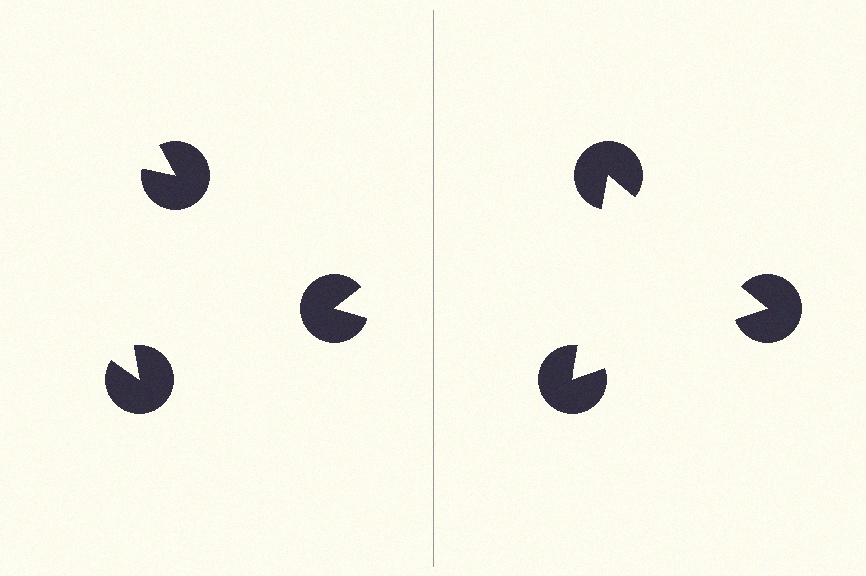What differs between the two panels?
The pac-man discs are positioned identically on both sides; only the wedge orientations differ. On the right they align to a triangle; on the left they are misaligned.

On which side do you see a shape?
An illusory triangle appears on the right side. On the left side the wedge cuts are rotated, so no coherent shape forms.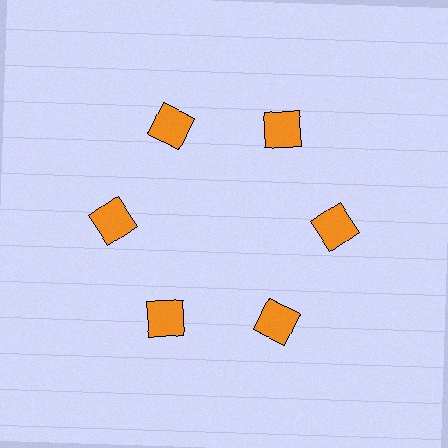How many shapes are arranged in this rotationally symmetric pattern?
There are 6 shapes, arranged in 6 groups of 1.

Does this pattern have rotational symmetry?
Yes, this pattern has 6-fold rotational symmetry. It looks the same after rotating 60 degrees around the center.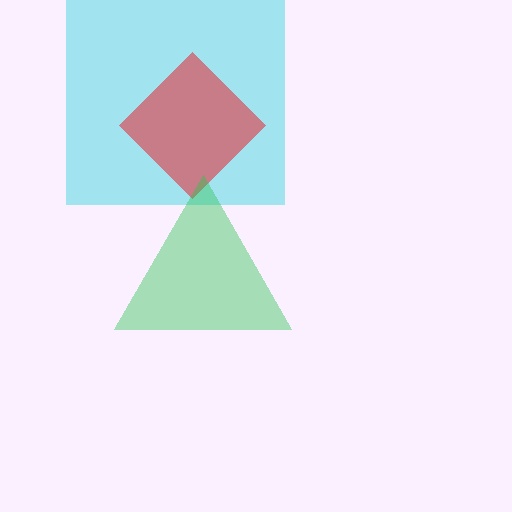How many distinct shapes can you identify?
There are 3 distinct shapes: a cyan square, a red diamond, a green triangle.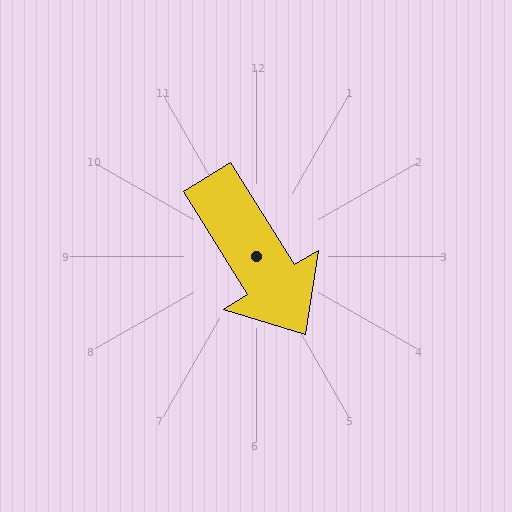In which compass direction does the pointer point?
Southeast.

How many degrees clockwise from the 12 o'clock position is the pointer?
Approximately 148 degrees.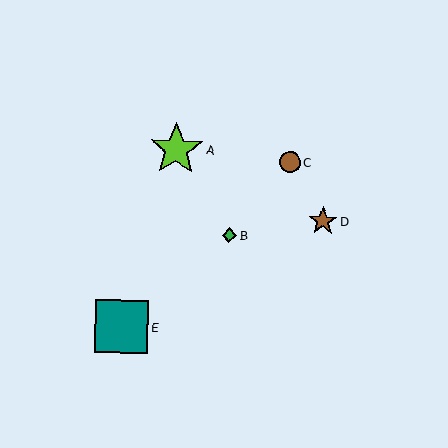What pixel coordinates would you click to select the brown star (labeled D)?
Click at (323, 221) to select the brown star D.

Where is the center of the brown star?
The center of the brown star is at (323, 221).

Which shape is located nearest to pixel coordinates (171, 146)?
The lime star (labeled A) at (176, 149) is nearest to that location.